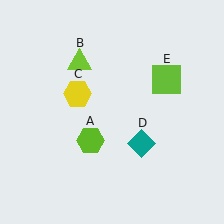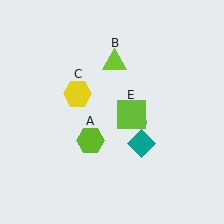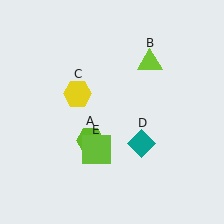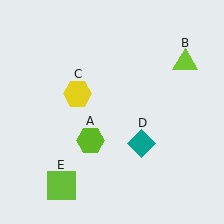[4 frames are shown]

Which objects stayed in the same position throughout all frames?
Lime hexagon (object A) and yellow hexagon (object C) and teal diamond (object D) remained stationary.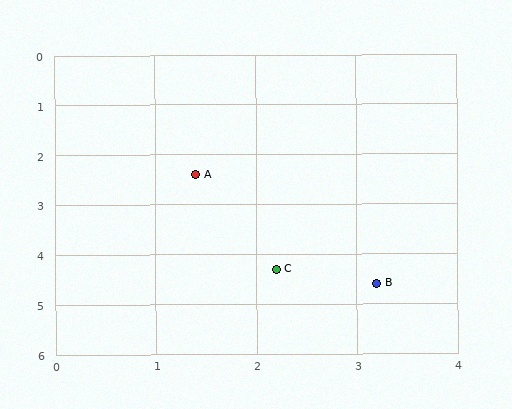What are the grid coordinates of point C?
Point C is at approximately (2.2, 4.3).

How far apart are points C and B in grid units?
Points C and B are about 1.0 grid units apart.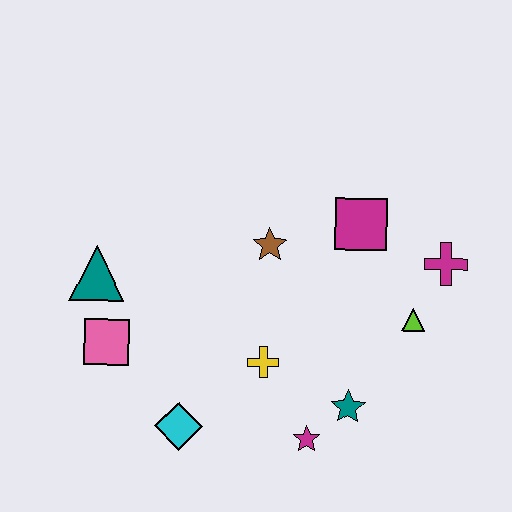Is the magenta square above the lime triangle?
Yes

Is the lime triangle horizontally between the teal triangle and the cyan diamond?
No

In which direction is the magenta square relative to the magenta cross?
The magenta square is to the left of the magenta cross.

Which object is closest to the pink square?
The teal triangle is closest to the pink square.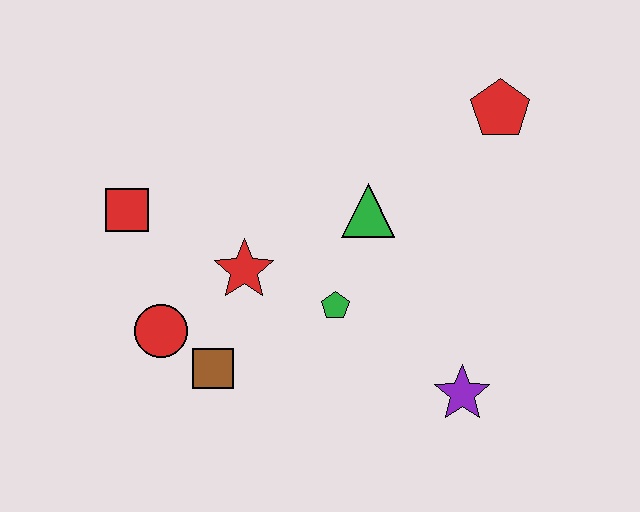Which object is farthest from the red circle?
The red pentagon is farthest from the red circle.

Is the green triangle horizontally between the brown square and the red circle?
No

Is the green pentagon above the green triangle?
No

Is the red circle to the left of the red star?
Yes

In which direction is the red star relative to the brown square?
The red star is above the brown square.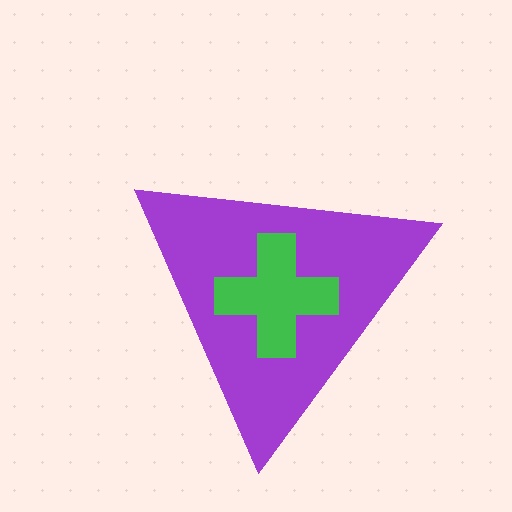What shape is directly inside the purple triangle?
The green cross.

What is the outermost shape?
The purple triangle.